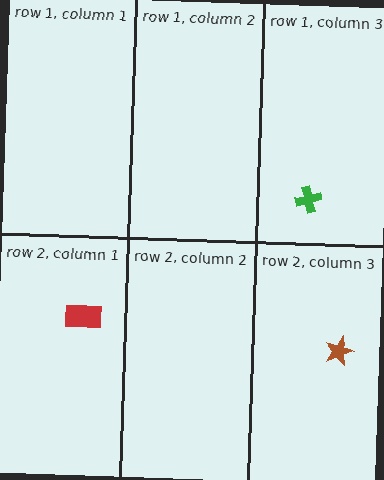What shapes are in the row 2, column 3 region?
The brown star.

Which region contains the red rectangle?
The row 2, column 1 region.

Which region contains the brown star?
The row 2, column 3 region.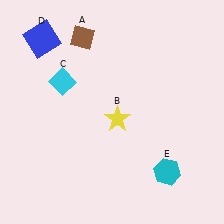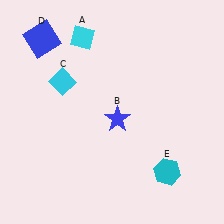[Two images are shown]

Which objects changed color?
A changed from brown to cyan. B changed from yellow to blue.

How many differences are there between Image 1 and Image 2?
There are 2 differences between the two images.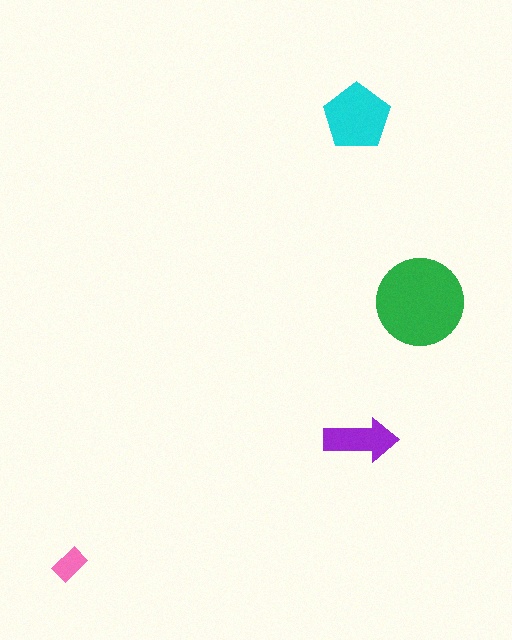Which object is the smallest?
The pink rectangle.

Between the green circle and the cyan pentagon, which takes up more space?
The green circle.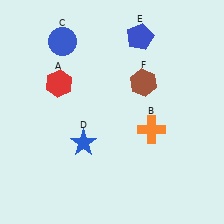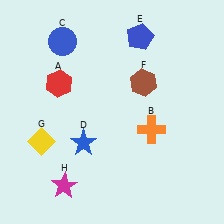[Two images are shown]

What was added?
A yellow diamond (G), a magenta star (H) were added in Image 2.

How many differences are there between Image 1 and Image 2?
There are 2 differences between the two images.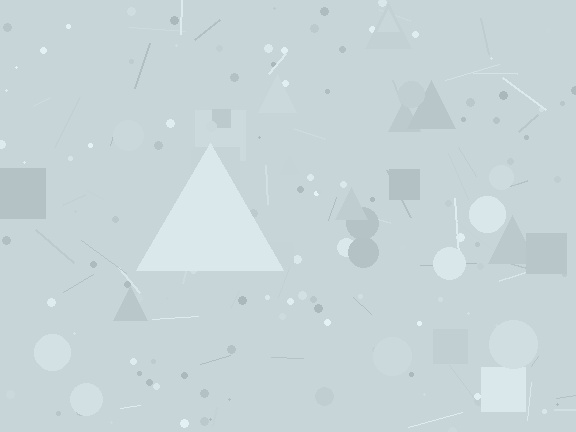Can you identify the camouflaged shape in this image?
The camouflaged shape is a triangle.